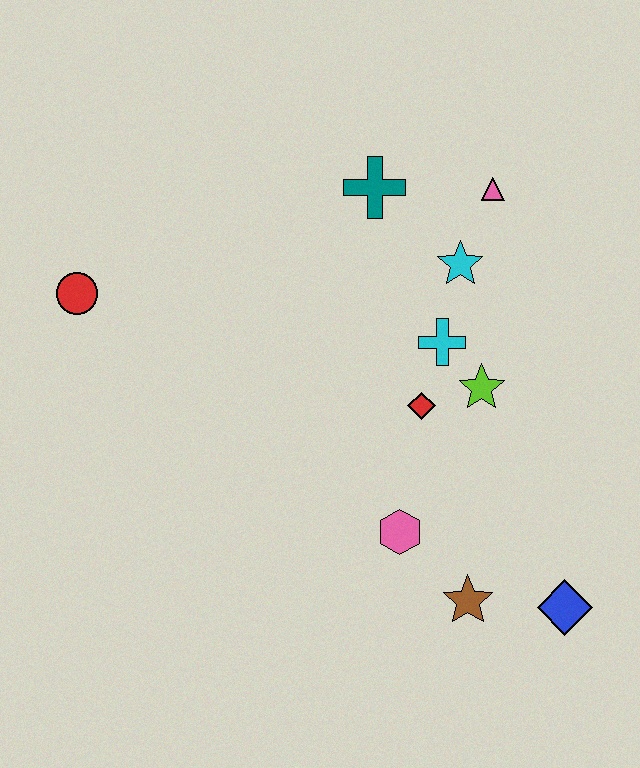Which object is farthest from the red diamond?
The red circle is farthest from the red diamond.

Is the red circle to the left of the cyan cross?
Yes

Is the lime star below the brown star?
No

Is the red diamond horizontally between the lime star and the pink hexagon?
Yes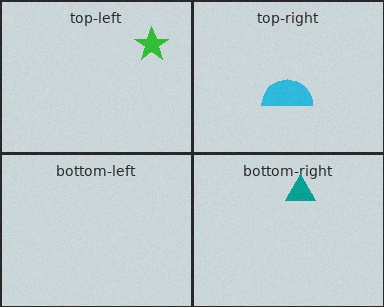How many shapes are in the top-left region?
1.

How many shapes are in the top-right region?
1.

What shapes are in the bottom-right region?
The teal triangle.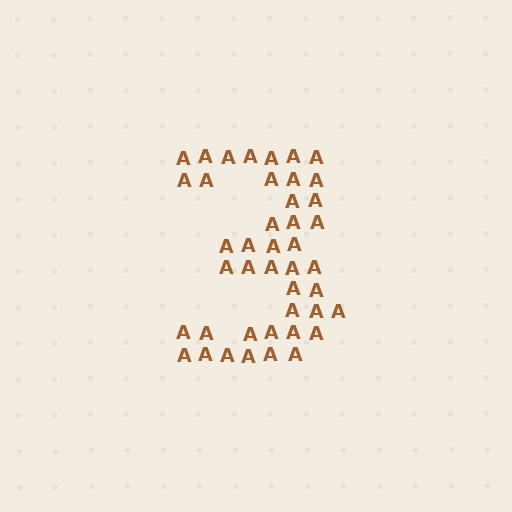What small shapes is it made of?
It is made of small letter A's.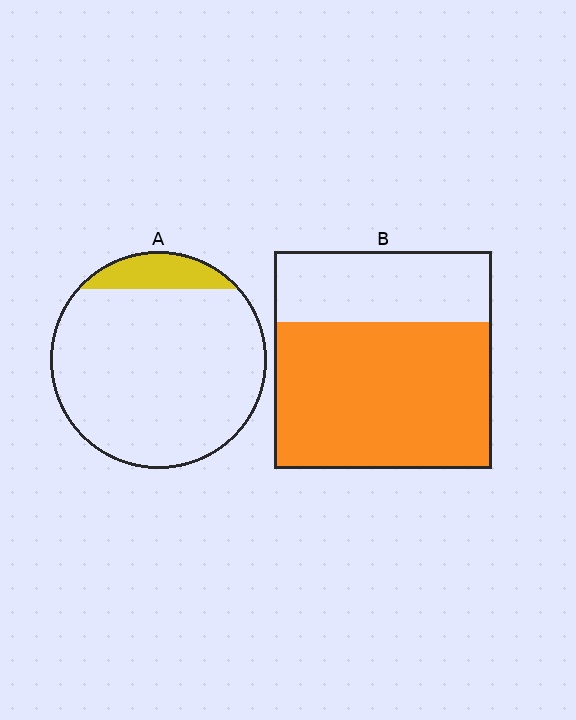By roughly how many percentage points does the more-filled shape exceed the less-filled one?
By roughly 55 percentage points (B over A).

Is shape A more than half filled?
No.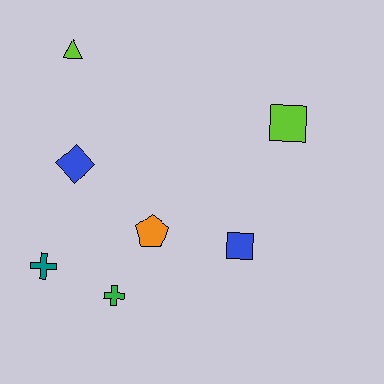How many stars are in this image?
There are no stars.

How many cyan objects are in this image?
There are no cyan objects.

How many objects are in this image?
There are 7 objects.